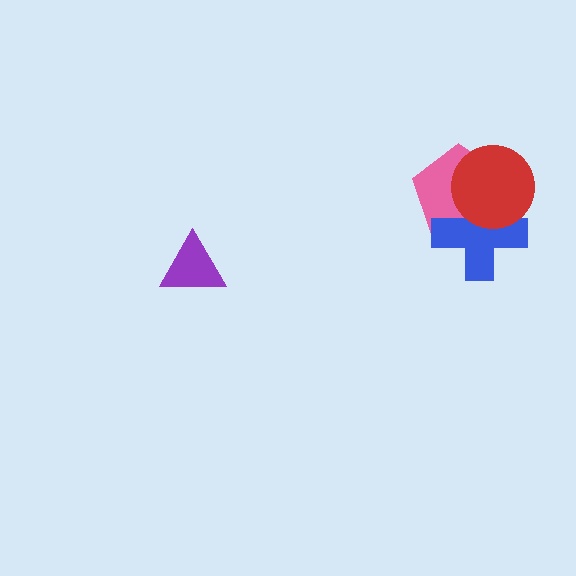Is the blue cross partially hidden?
Yes, it is partially covered by another shape.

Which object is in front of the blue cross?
The red circle is in front of the blue cross.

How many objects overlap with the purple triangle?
0 objects overlap with the purple triangle.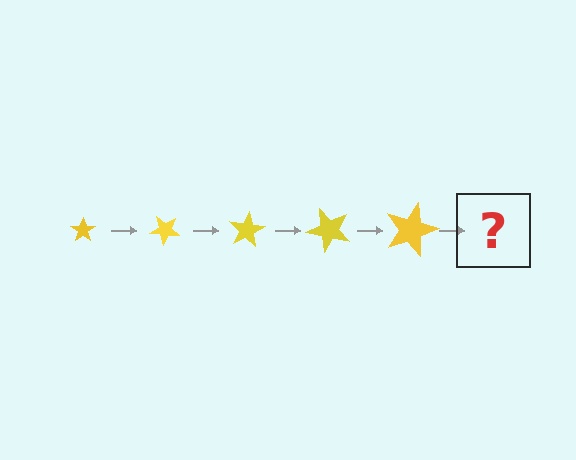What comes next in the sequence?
The next element should be a star, larger than the previous one and rotated 200 degrees from the start.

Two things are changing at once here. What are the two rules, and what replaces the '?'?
The two rules are that the star grows larger each step and it rotates 40 degrees each step. The '?' should be a star, larger than the previous one and rotated 200 degrees from the start.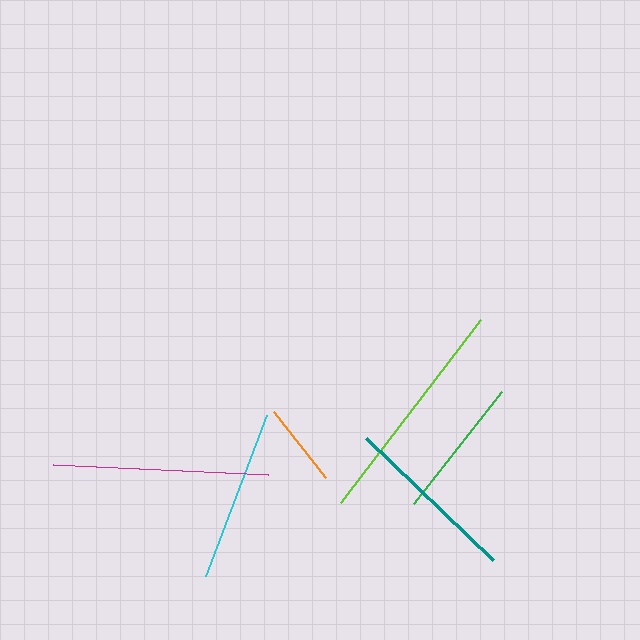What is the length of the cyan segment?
The cyan segment is approximately 172 pixels long.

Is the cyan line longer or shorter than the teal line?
The teal line is longer than the cyan line.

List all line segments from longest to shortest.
From longest to shortest: lime, magenta, teal, cyan, green, orange.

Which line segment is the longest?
The lime line is the longest at approximately 230 pixels.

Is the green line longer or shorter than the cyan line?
The cyan line is longer than the green line.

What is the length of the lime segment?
The lime segment is approximately 230 pixels long.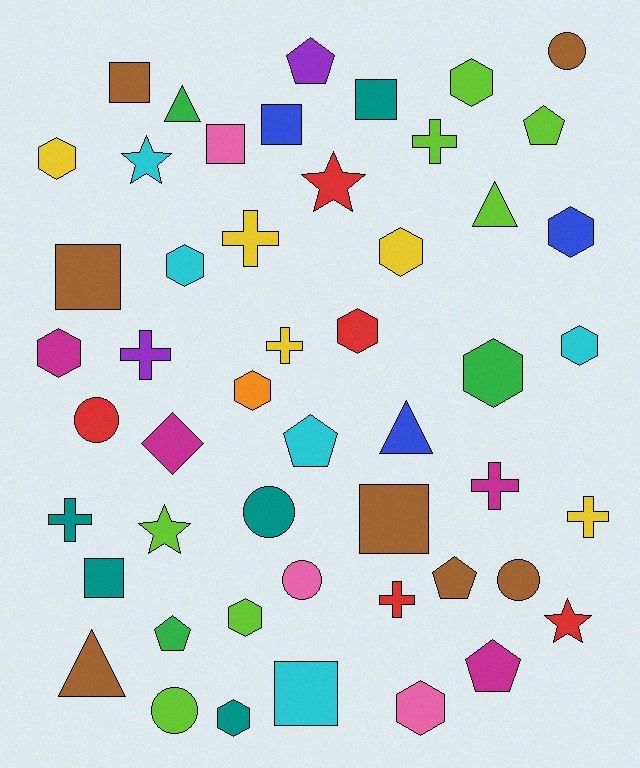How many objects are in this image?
There are 50 objects.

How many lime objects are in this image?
There are 7 lime objects.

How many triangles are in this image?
There are 4 triangles.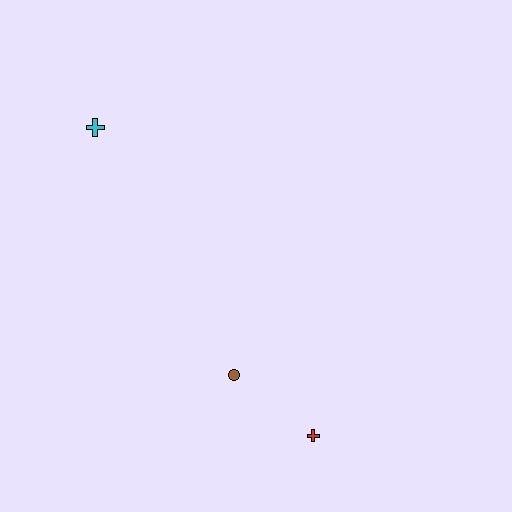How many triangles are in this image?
There are no triangles.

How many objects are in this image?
There are 3 objects.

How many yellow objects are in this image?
There are no yellow objects.